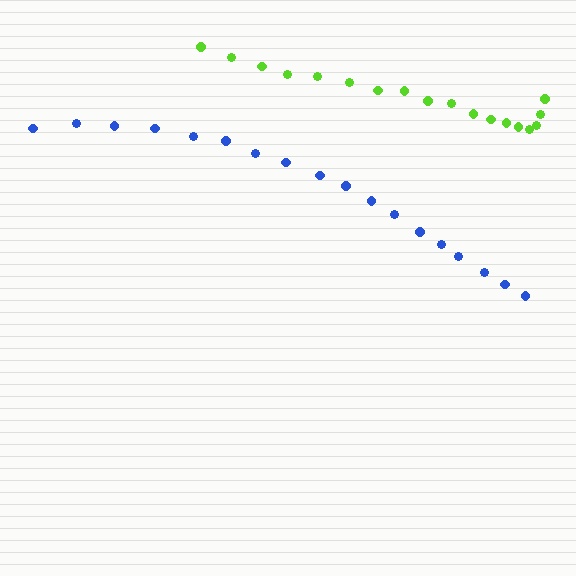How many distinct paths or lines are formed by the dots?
There are 2 distinct paths.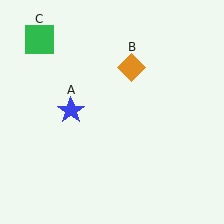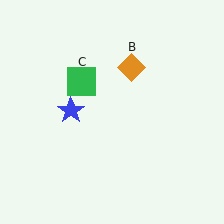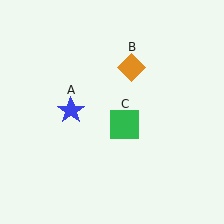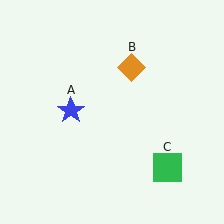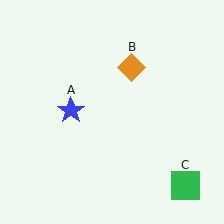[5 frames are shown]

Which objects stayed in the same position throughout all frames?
Blue star (object A) and orange diamond (object B) remained stationary.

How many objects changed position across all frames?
1 object changed position: green square (object C).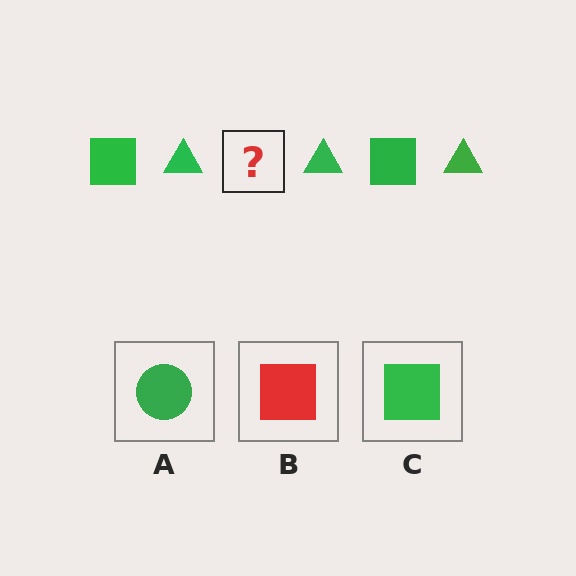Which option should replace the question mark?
Option C.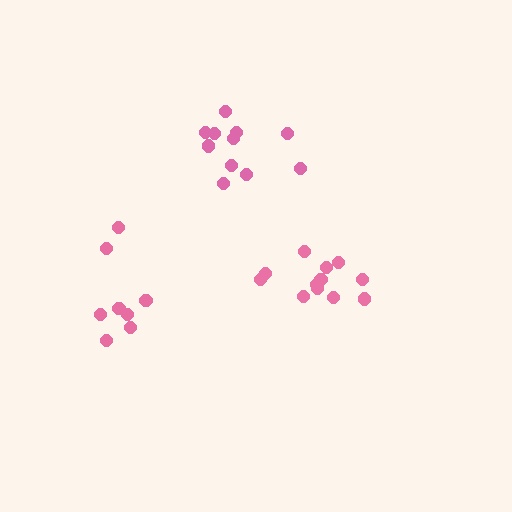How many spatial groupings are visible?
There are 3 spatial groupings.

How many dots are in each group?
Group 1: 12 dots, Group 2: 11 dots, Group 3: 8 dots (31 total).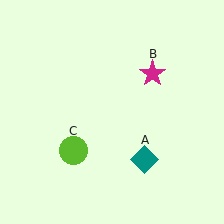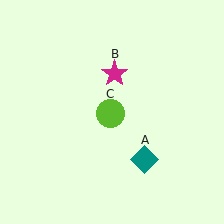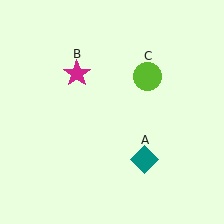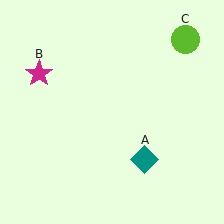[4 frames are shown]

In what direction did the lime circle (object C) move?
The lime circle (object C) moved up and to the right.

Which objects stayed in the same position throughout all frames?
Teal diamond (object A) remained stationary.